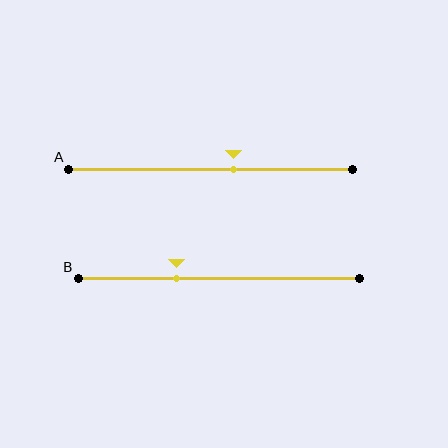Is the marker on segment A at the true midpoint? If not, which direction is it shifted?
No, the marker on segment A is shifted to the right by about 8% of the segment length.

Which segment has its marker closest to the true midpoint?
Segment A has its marker closest to the true midpoint.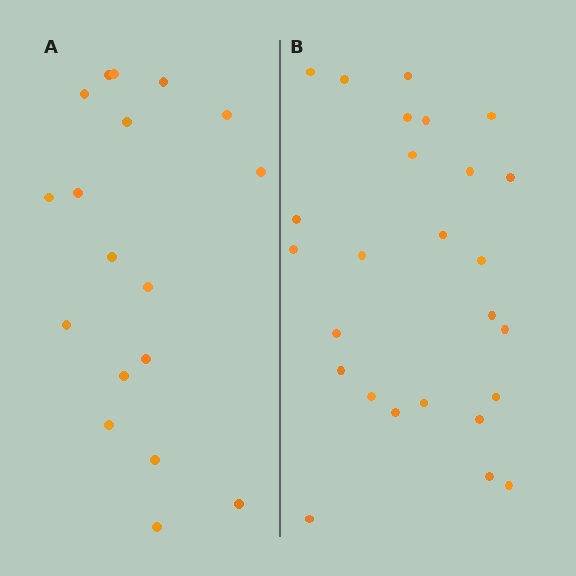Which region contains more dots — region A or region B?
Region B (the right region) has more dots.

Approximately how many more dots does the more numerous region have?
Region B has roughly 8 or so more dots than region A.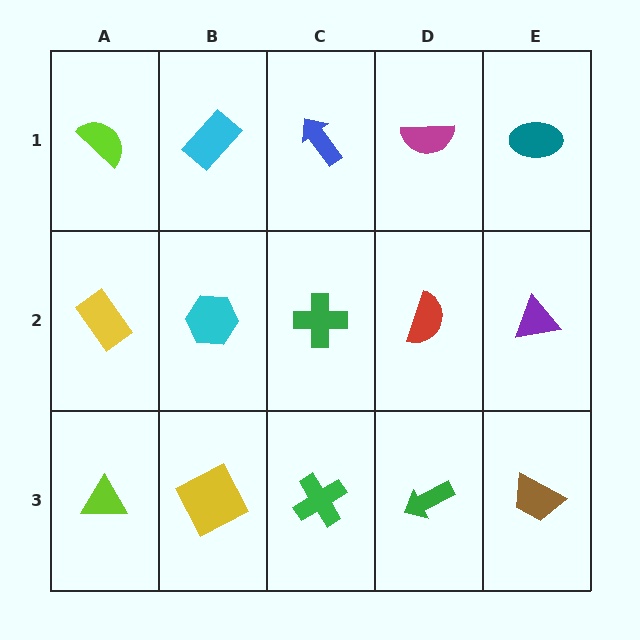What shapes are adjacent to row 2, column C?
A blue arrow (row 1, column C), a green cross (row 3, column C), a cyan hexagon (row 2, column B), a red semicircle (row 2, column D).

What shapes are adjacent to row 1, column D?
A red semicircle (row 2, column D), a blue arrow (row 1, column C), a teal ellipse (row 1, column E).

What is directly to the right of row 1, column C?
A magenta semicircle.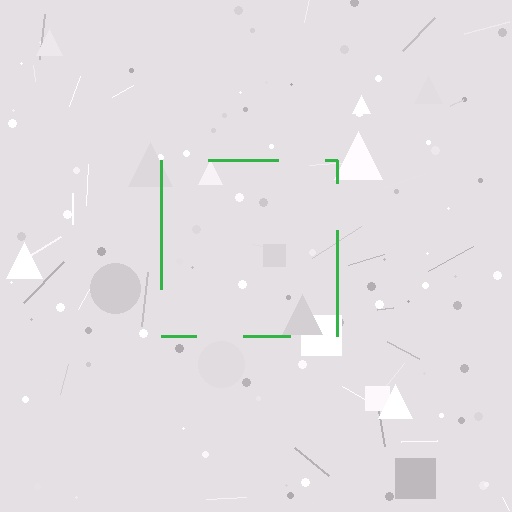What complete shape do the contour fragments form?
The contour fragments form a square.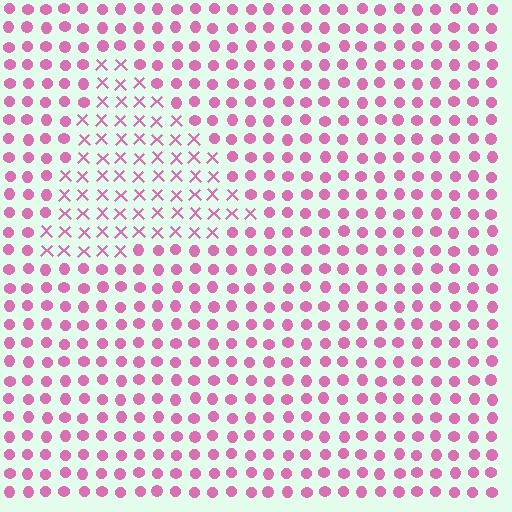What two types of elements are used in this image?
The image uses X marks inside the triangle region and circles outside it.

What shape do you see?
I see a triangle.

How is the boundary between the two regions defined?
The boundary is defined by a change in element shape: X marks inside vs. circles outside. All elements share the same color and spacing.